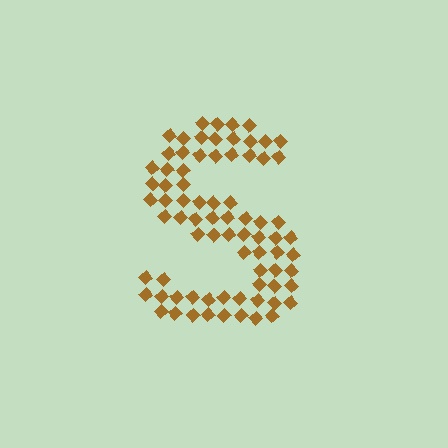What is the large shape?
The large shape is the letter S.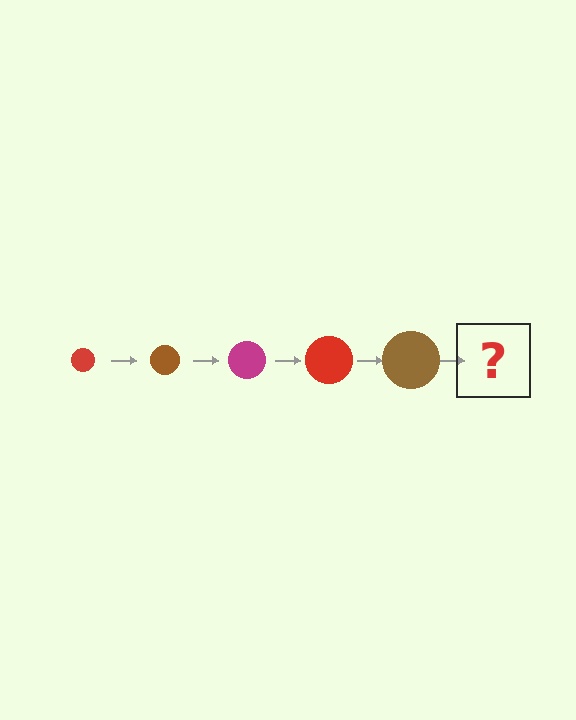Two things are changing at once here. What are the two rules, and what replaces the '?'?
The two rules are that the circle grows larger each step and the color cycles through red, brown, and magenta. The '?' should be a magenta circle, larger than the previous one.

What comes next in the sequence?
The next element should be a magenta circle, larger than the previous one.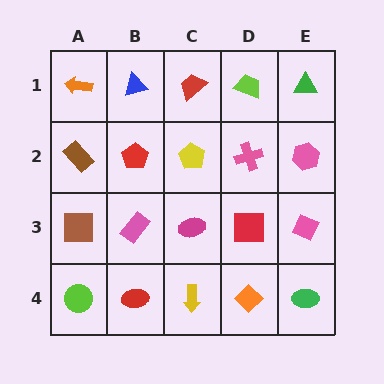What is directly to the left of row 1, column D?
A red trapezoid.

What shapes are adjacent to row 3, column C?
A yellow pentagon (row 2, column C), a yellow arrow (row 4, column C), a pink rectangle (row 3, column B), a red square (row 3, column D).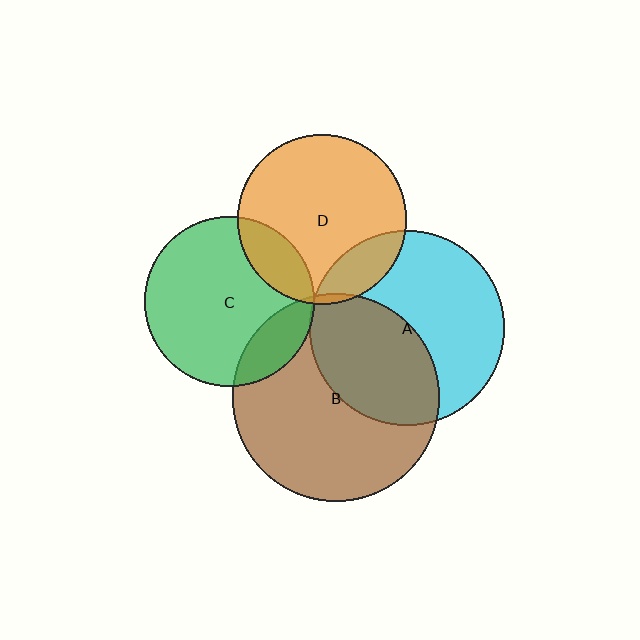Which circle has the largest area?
Circle B (brown).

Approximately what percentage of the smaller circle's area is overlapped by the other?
Approximately 15%.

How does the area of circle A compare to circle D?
Approximately 1.3 times.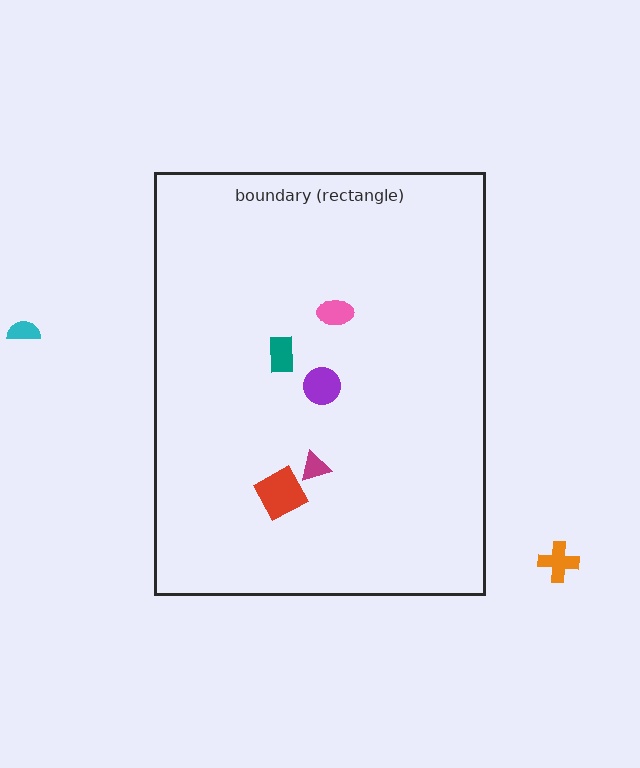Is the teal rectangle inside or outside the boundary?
Inside.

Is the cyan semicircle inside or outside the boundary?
Outside.